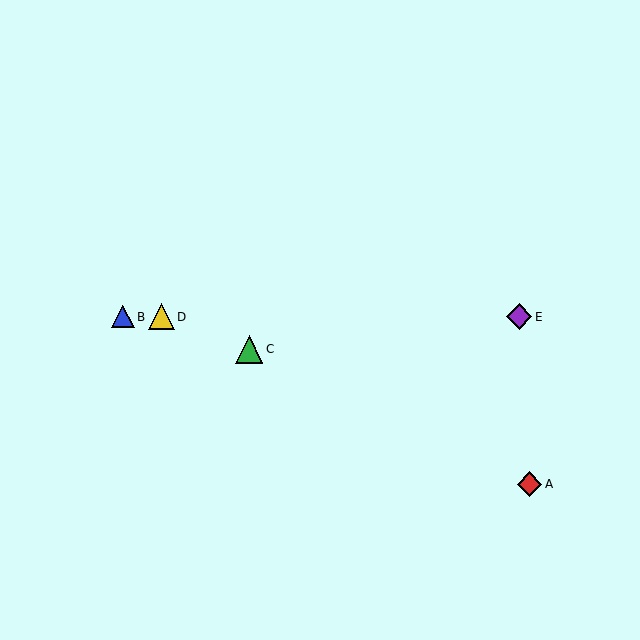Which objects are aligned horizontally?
Objects B, D, E are aligned horizontally.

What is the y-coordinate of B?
Object B is at y≈317.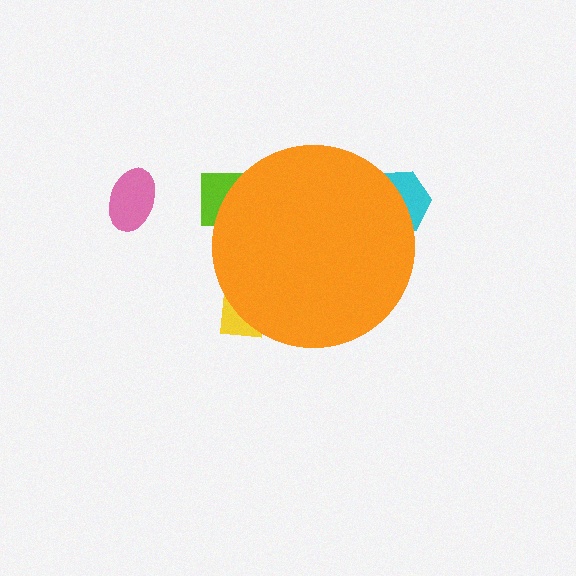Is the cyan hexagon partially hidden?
Yes, the cyan hexagon is partially hidden behind the orange circle.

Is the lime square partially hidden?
Yes, the lime square is partially hidden behind the orange circle.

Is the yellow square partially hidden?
Yes, the yellow square is partially hidden behind the orange circle.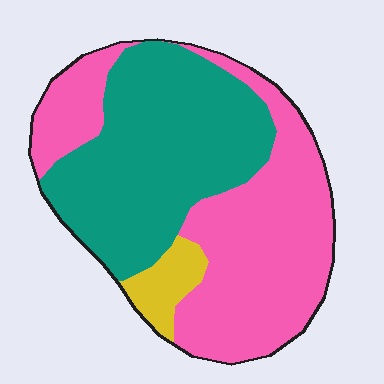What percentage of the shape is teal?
Teal covers roughly 45% of the shape.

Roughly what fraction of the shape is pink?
Pink covers roughly 50% of the shape.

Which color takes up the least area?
Yellow, at roughly 5%.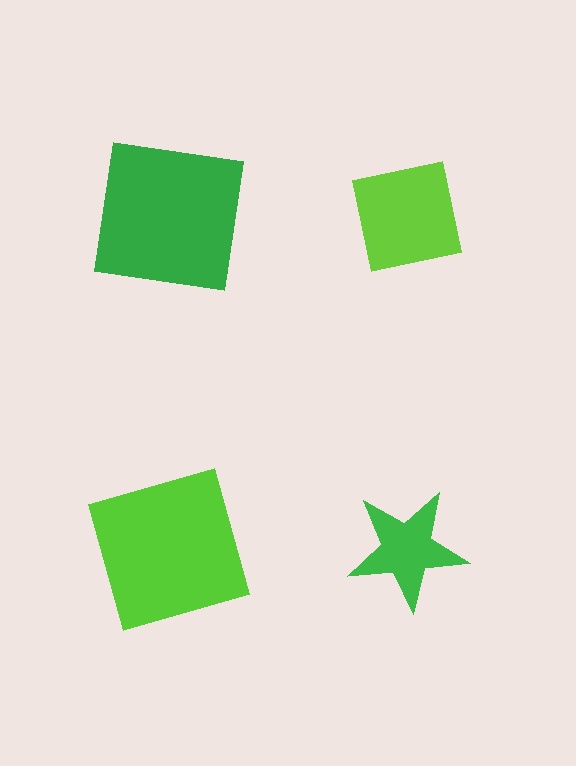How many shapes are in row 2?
2 shapes.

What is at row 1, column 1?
A green square.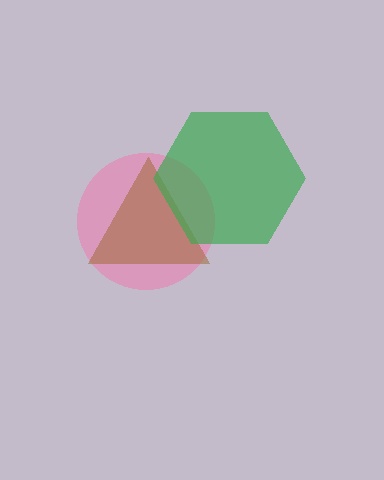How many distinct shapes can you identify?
There are 3 distinct shapes: a pink circle, a brown triangle, a green hexagon.